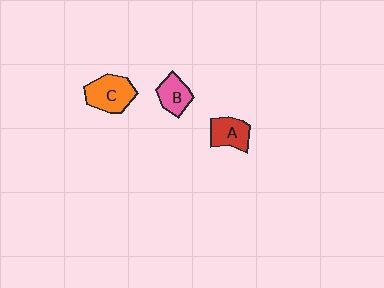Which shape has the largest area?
Shape C (orange).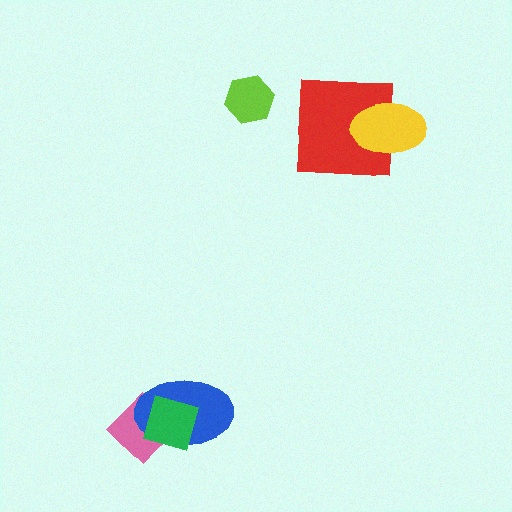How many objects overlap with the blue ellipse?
2 objects overlap with the blue ellipse.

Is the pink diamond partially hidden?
Yes, it is partially covered by another shape.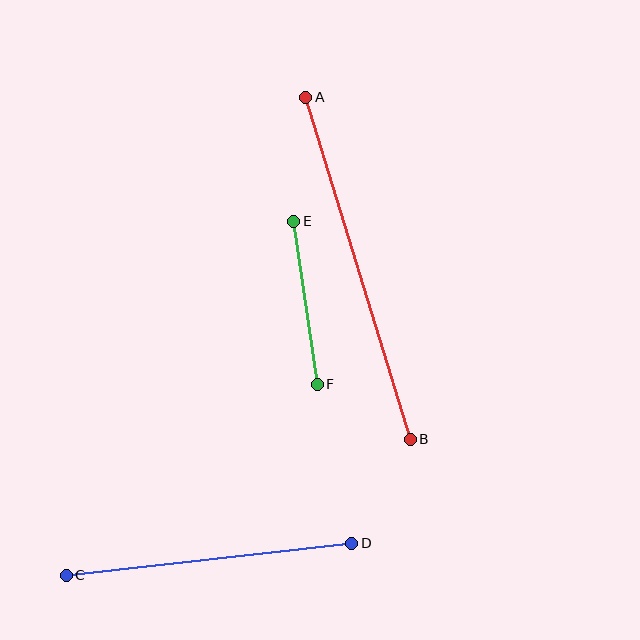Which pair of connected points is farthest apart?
Points A and B are farthest apart.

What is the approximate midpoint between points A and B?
The midpoint is at approximately (358, 268) pixels.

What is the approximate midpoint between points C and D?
The midpoint is at approximately (209, 559) pixels.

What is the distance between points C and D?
The distance is approximately 287 pixels.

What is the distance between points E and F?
The distance is approximately 165 pixels.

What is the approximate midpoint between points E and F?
The midpoint is at approximately (306, 303) pixels.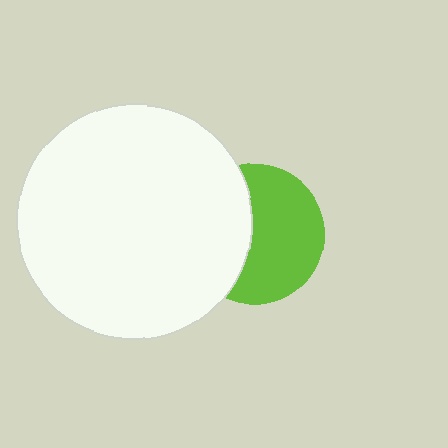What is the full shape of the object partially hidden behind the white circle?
The partially hidden object is a lime circle.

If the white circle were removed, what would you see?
You would see the complete lime circle.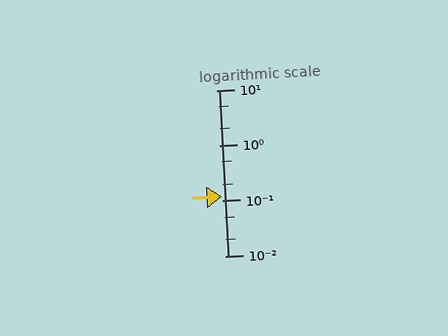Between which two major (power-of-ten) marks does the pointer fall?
The pointer is between 0.1 and 1.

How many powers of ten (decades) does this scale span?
The scale spans 3 decades, from 0.01 to 10.